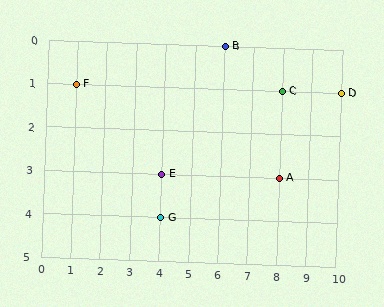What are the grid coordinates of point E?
Point E is at grid coordinates (4, 3).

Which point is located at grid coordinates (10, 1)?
Point D is at (10, 1).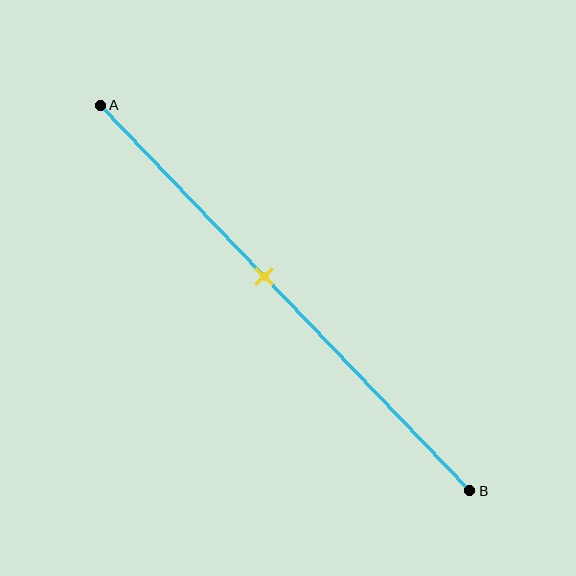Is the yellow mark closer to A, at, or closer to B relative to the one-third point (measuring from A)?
The yellow mark is closer to point B than the one-third point of segment AB.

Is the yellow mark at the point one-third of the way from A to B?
No, the mark is at about 45% from A, not at the 33% one-third point.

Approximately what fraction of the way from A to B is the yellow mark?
The yellow mark is approximately 45% of the way from A to B.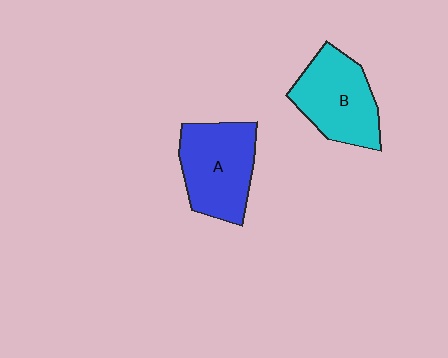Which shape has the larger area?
Shape A (blue).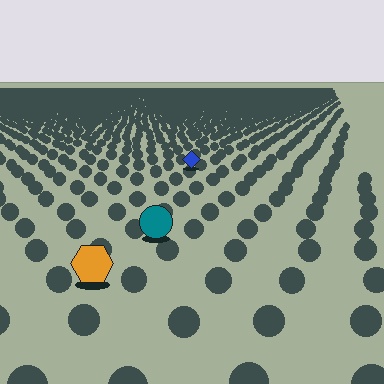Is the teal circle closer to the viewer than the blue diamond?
Yes. The teal circle is closer — you can tell from the texture gradient: the ground texture is coarser near it.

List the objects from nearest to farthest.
From nearest to farthest: the orange hexagon, the teal circle, the blue diamond.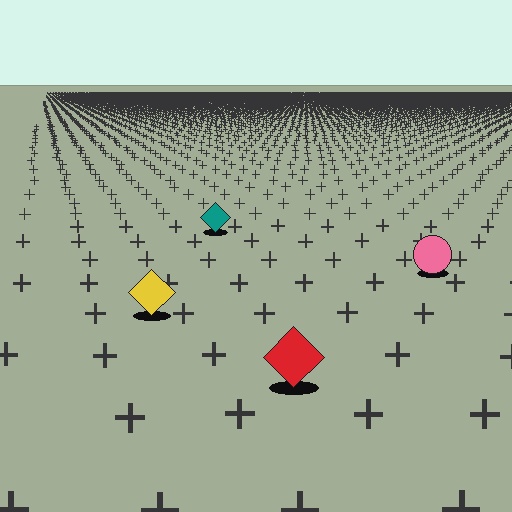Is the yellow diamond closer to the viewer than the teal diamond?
Yes. The yellow diamond is closer — you can tell from the texture gradient: the ground texture is coarser near it.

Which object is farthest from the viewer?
The teal diamond is farthest from the viewer. It appears smaller and the ground texture around it is denser.